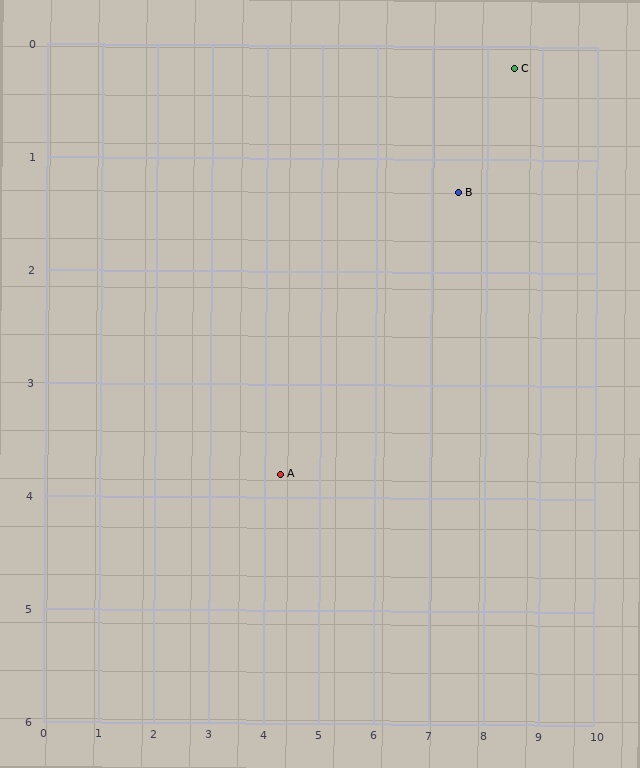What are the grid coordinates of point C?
Point C is at approximately (8.5, 0.2).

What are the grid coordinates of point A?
Point A is at approximately (4.3, 3.8).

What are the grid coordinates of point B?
Point B is at approximately (7.5, 1.3).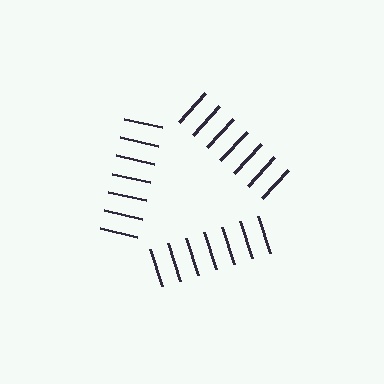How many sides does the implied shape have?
3 sides — the line-ends trace a triangle.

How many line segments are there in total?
21 — 7 along each of the 3 edges.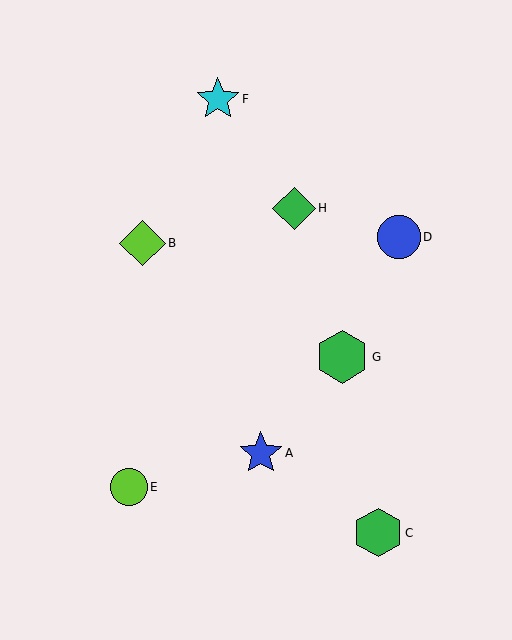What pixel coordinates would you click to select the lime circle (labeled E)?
Click at (129, 487) to select the lime circle E.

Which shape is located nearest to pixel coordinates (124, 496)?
The lime circle (labeled E) at (129, 487) is nearest to that location.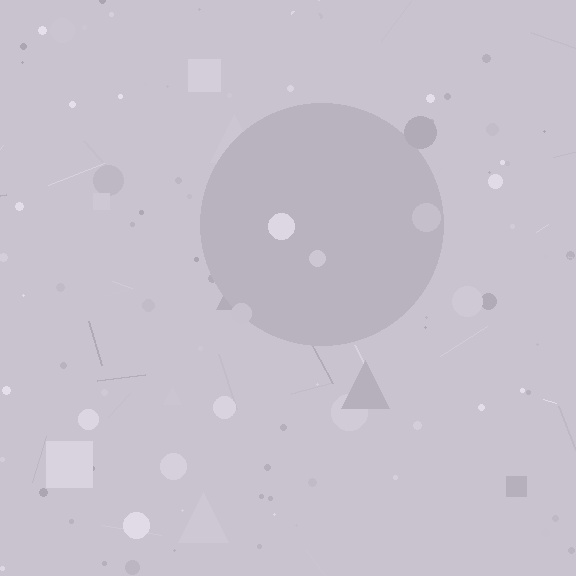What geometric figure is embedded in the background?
A circle is embedded in the background.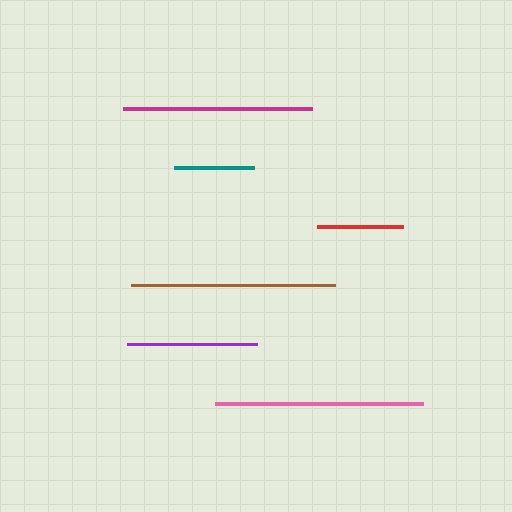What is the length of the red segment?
The red segment is approximately 86 pixels long.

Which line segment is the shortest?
The teal line is the shortest at approximately 79 pixels.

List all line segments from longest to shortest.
From longest to shortest: pink, brown, magenta, purple, red, teal.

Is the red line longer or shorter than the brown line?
The brown line is longer than the red line.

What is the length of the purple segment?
The purple segment is approximately 131 pixels long.